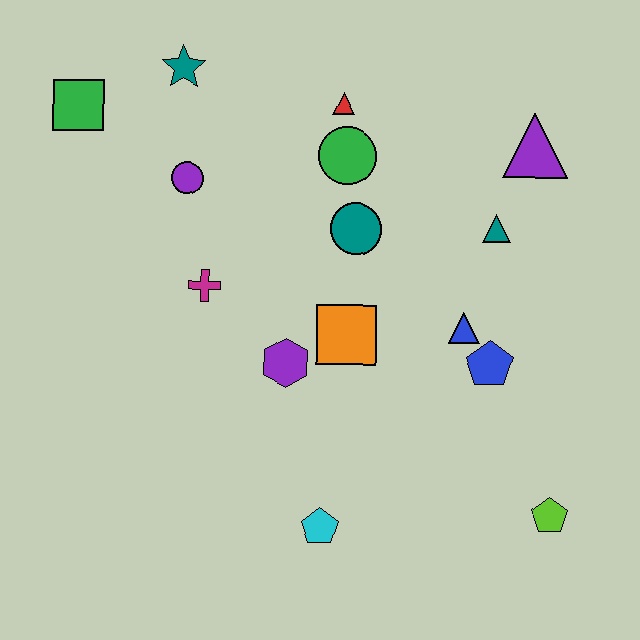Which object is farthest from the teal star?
The lime pentagon is farthest from the teal star.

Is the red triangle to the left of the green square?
No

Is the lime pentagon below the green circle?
Yes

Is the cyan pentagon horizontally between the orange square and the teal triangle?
No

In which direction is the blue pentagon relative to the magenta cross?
The blue pentagon is to the right of the magenta cross.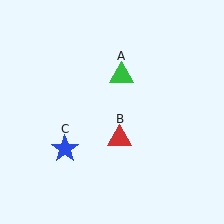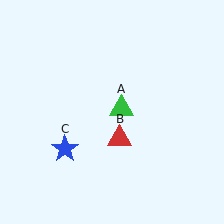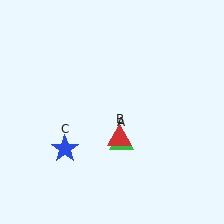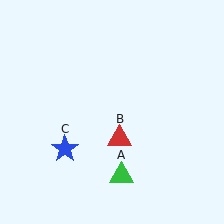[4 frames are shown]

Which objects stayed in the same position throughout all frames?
Red triangle (object B) and blue star (object C) remained stationary.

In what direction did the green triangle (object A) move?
The green triangle (object A) moved down.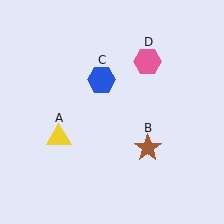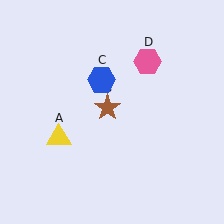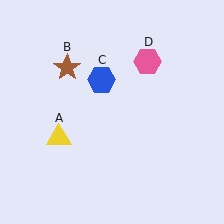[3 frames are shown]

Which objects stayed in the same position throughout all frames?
Yellow triangle (object A) and blue hexagon (object C) and pink hexagon (object D) remained stationary.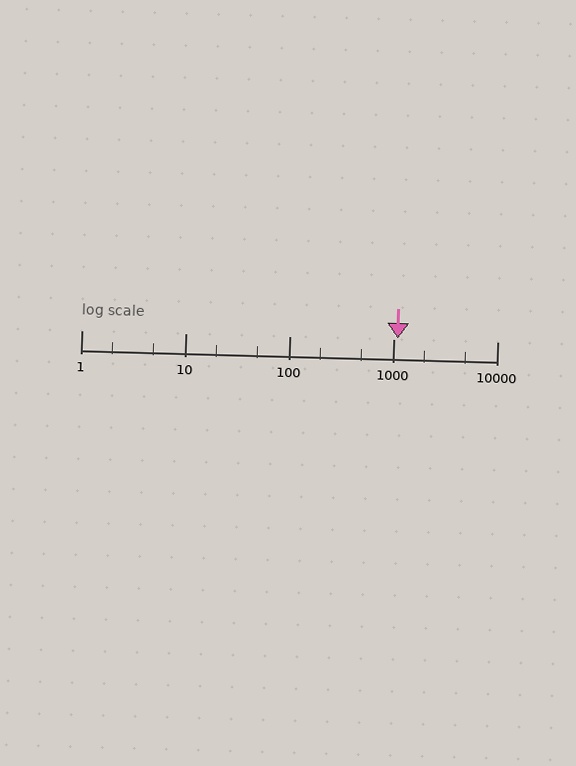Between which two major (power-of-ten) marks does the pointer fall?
The pointer is between 1000 and 10000.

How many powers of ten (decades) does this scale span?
The scale spans 4 decades, from 1 to 10000.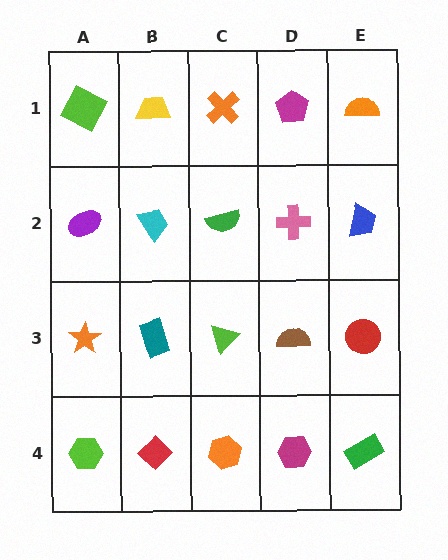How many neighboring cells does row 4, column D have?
3.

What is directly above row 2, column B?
A yellow trapezoid.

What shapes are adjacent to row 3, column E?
A blue trapezoid (row 2, column E), a green rectangle (row 4, column E), a brown semicircle (row 3, column D).